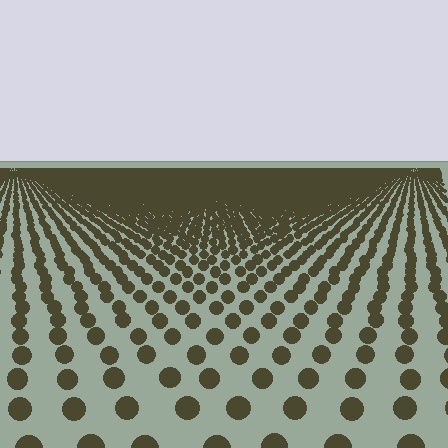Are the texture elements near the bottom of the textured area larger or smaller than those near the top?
Larger. Near the bottom, elements are closer to the viewer and appear at a bigger on-screen size.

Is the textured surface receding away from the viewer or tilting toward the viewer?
The surface is receding away from the viewer. Texture elements get smaller and denser toward the top.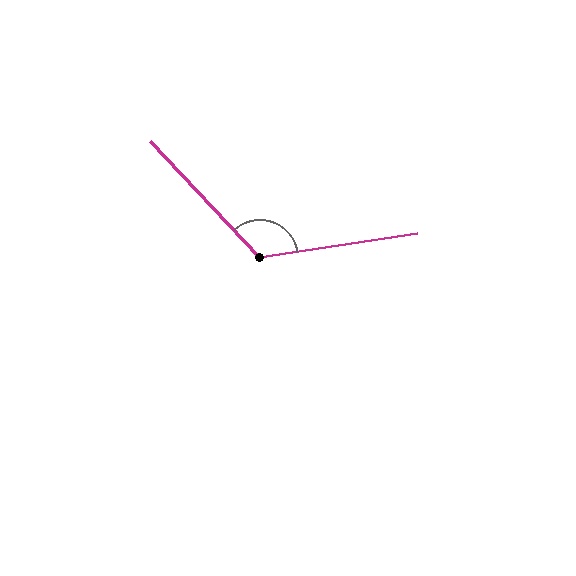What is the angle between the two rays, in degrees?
Approximately 124 degrees.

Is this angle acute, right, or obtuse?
It is obtuse.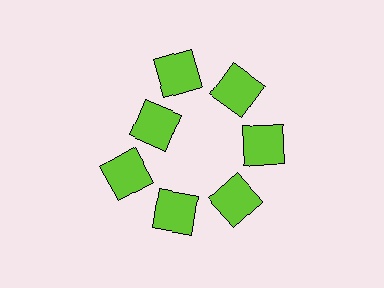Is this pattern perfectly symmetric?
No. The 7 lime squares are arranged in a ring, but one element near the 10 o'clock position is pulled inward toward the center, breaking the 7-fold rotational symmetry.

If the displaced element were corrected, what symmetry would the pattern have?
It would have 7-fold rotational symmetry — the pattern would map onto itself every 51 degrees.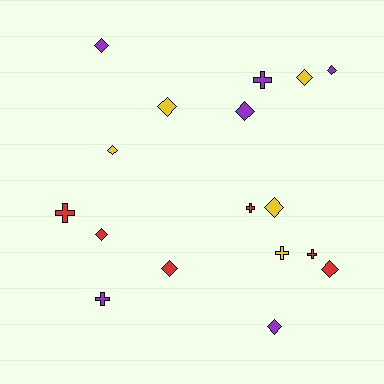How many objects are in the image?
There are 17 objects.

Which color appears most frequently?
Purple, with 6 objects.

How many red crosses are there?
There are 3 red crosses.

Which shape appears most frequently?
Diamond, with 11 objects.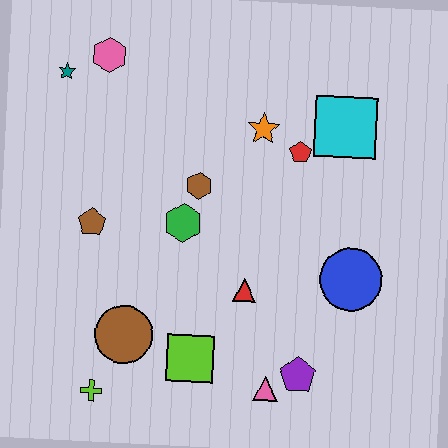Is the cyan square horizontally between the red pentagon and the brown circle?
No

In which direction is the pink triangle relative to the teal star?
The pink triangle is below the teal star.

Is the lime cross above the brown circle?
No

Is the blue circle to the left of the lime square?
No